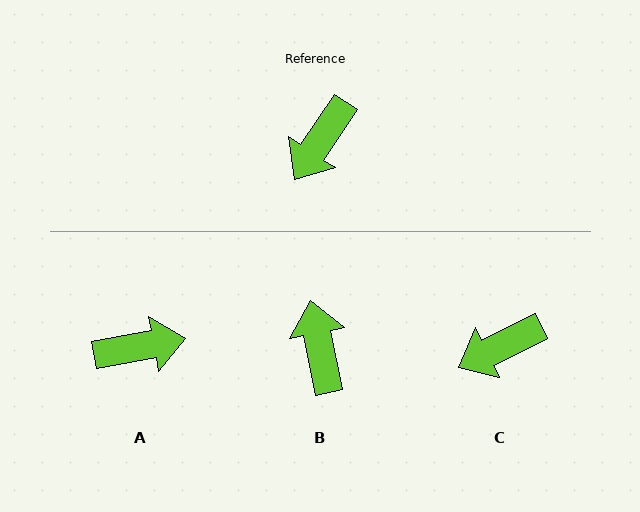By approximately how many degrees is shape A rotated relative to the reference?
Approximately 134 degrees counter-clockwise.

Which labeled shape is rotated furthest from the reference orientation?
B, about 135 degrees away.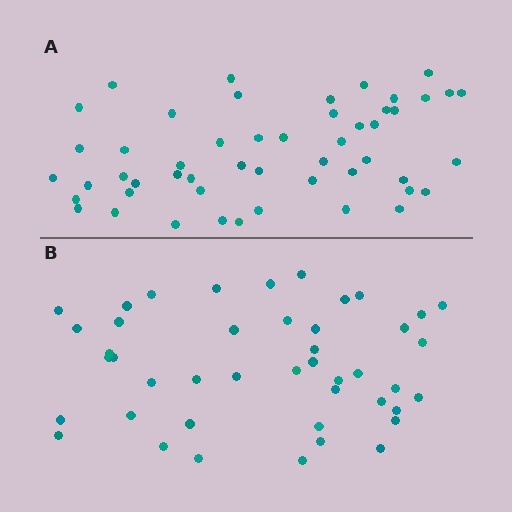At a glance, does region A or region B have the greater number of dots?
Region A (the top region) has more dots.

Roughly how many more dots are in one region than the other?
Region A has roughly 8 or so more dots than region B.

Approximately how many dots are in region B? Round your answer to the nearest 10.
About 40 dots. (The exact count is 44, which rounds to 40.)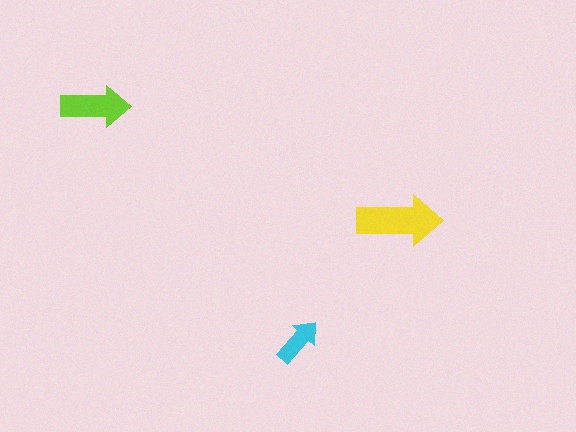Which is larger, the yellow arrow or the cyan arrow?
The yellow one.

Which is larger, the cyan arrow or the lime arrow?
The lime one.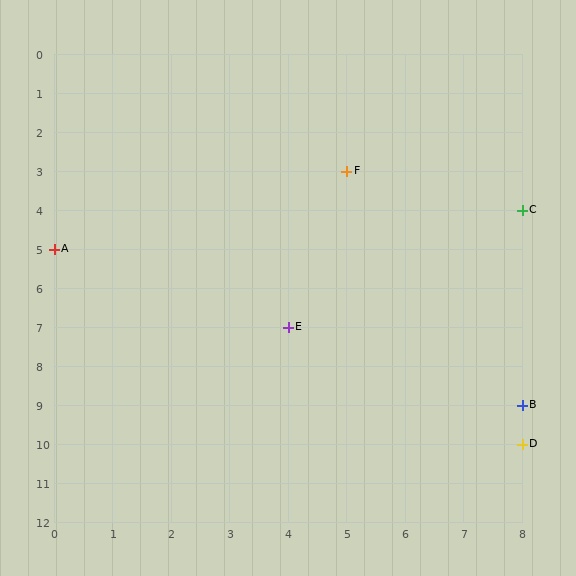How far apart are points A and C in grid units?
Points A and C are 8 columns and 1 row apart (about 8.1 grid units diagonally).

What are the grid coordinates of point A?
Point A is at grid coordinates (0, 5).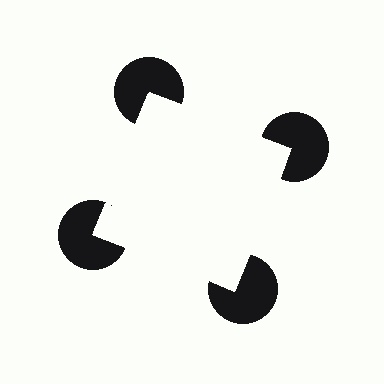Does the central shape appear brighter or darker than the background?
It typically appears slightly brighter than the background, even though no actual brightness change is drawn.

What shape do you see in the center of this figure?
An illusory square — its edges are inferred from the aligned wedge cuts in the pac-man discs, not physically drawn.